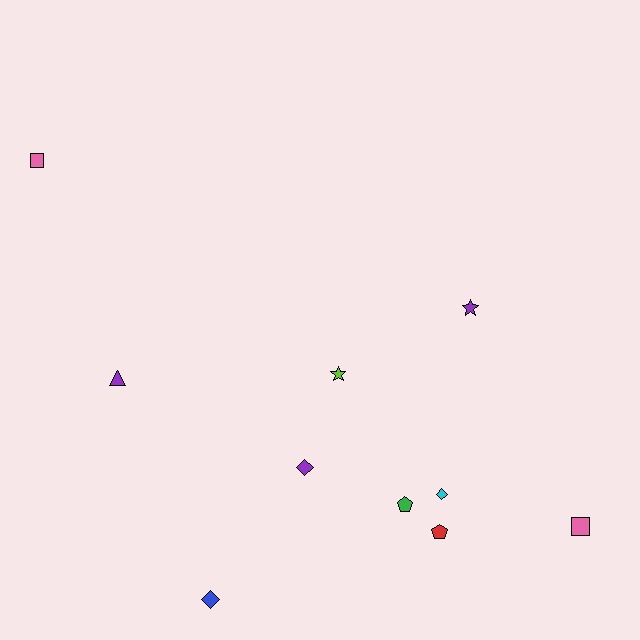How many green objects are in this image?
There is 1 green object.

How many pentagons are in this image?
There are 2 pentagons.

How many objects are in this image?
There are 10 objects.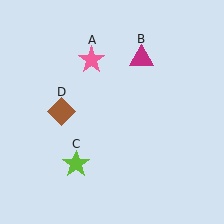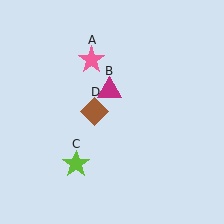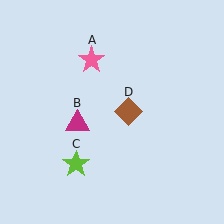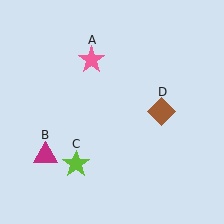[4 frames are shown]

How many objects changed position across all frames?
2 objects changed position: magenta triangle (object B), brown diamond (object D).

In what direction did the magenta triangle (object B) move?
The magenta triangle (object B) moved down and to the left.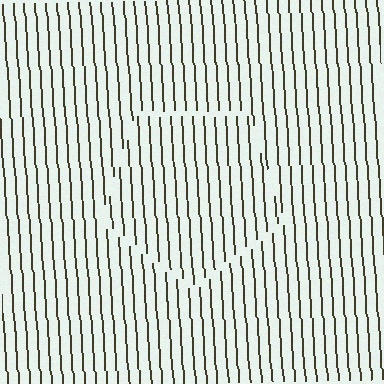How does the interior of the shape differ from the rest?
The interior of the shape contains the same grating, shifted by half a period — the contour is defined by the phase discontinuity where line-ends from the inner and outer gratings abut.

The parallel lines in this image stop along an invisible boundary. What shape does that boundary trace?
An illusory pentagon. The interior of the shape contains the same grating, shifted by half a period — the contour is defined by the phase discontinuity where line-ends from the inner and outer gratings abut.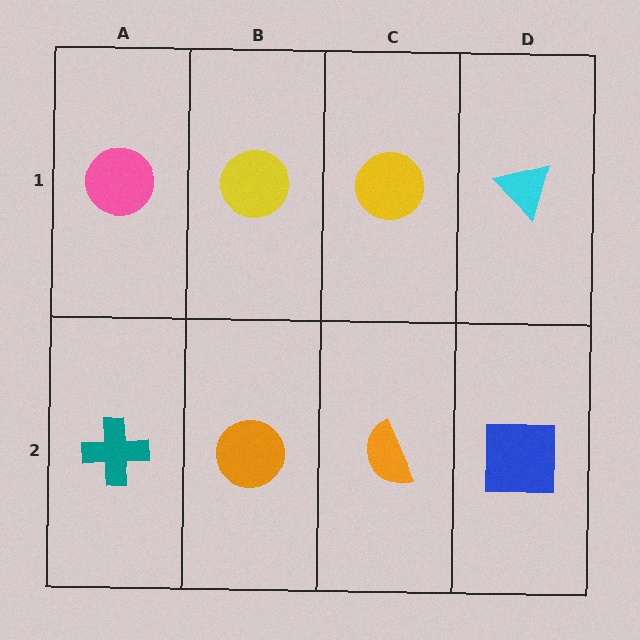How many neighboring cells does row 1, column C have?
3.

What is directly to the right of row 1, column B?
A yellow circle.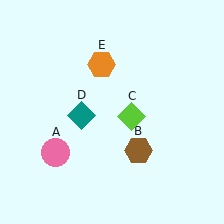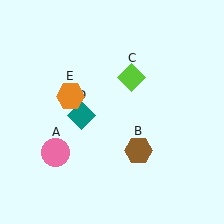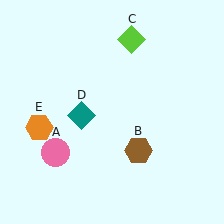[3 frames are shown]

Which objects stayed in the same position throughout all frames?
Pink circle (object A) and brown hexagon (object B) and teal diamond (object D) remained stationary.